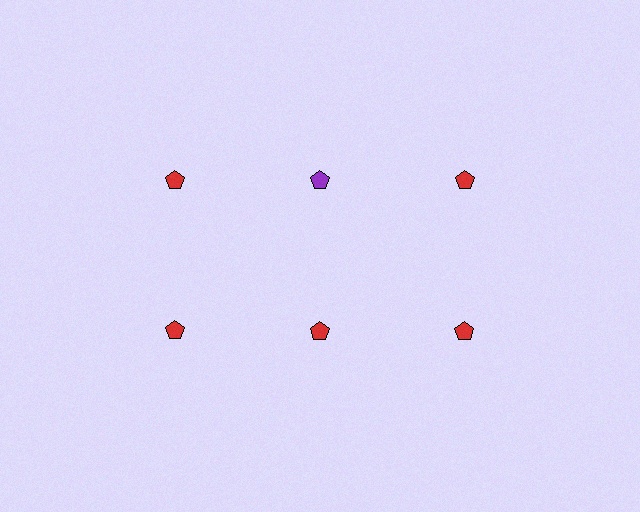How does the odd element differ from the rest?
It has a different color: purple instead of red.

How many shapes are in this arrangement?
There are 6 shapes arranged in a grid pattern.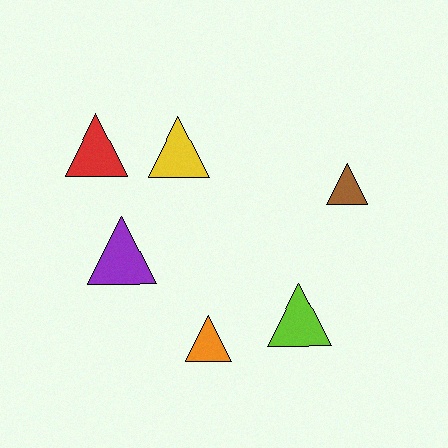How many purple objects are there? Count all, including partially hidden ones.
There is 1 purple object.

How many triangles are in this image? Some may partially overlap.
There are 6 triangles.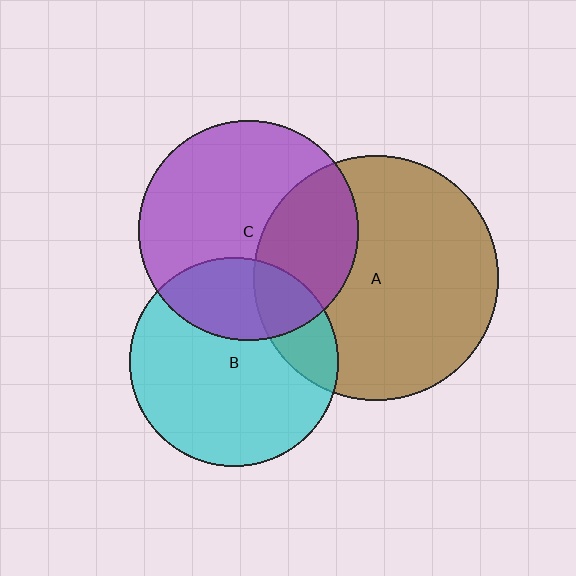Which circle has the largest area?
Circle A (brown).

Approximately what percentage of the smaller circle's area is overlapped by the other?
Approximately 30%.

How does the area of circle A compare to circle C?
Approximately 1.2 times.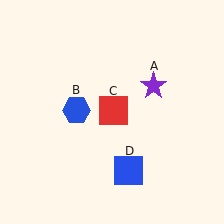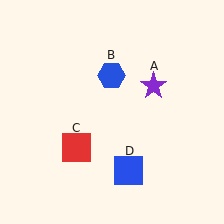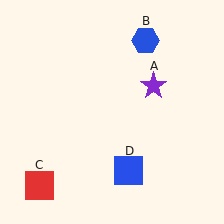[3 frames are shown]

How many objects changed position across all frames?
2 objects changed position: blue hexagon (object B), red square (object C).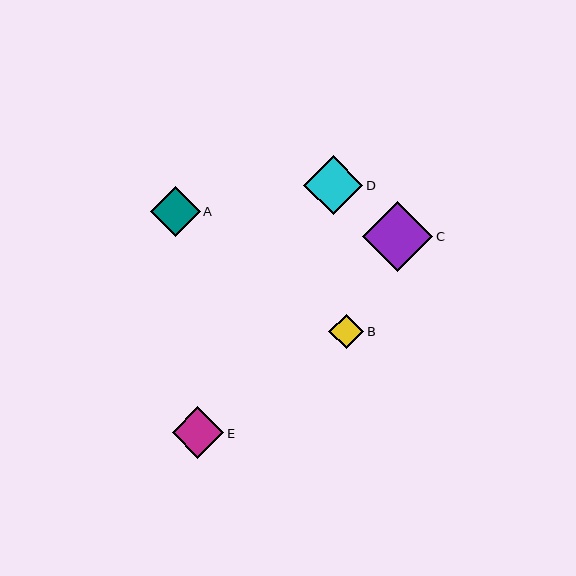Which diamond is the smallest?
Diamond B is the smallest with a size of approximately 35 pixels.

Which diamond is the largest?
Diamond C is the largest with a size of approximately 70 pixels.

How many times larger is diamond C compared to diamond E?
Diamond C is approximately 1.4 times the size of diamond E.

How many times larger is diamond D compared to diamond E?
Diamond D is approximately 1.1 times the size of diamond E.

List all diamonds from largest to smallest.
From largest to smallest: C, D, E, A, B.